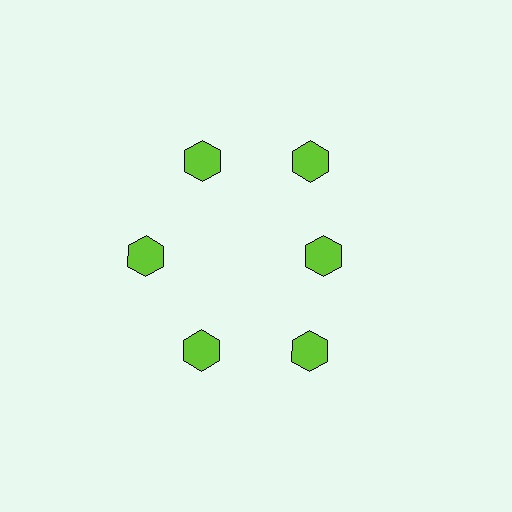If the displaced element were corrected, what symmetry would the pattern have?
It would have 6-fold rotational symmetry — the pattern would map onto itself every 60 degrees.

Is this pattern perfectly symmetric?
No. The 6 lime hexagons are arranged in a ring, but one element near the 3 o'clock position is pulled inward toward the center, breaking the 6-fold rotational symmetry.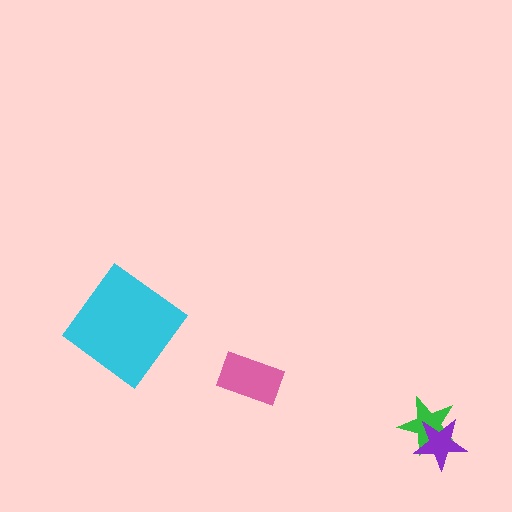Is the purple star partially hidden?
No, no other shape covers it.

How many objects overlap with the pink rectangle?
0 objects overlap with the pink rectangle.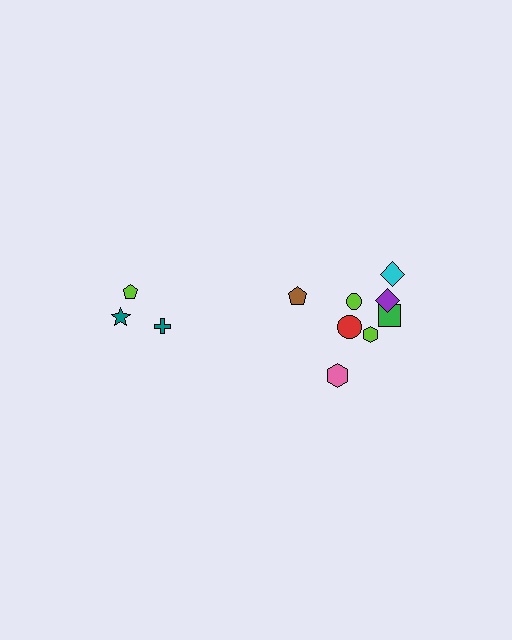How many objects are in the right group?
There are 8 objects.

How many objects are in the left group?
There are 3 objects.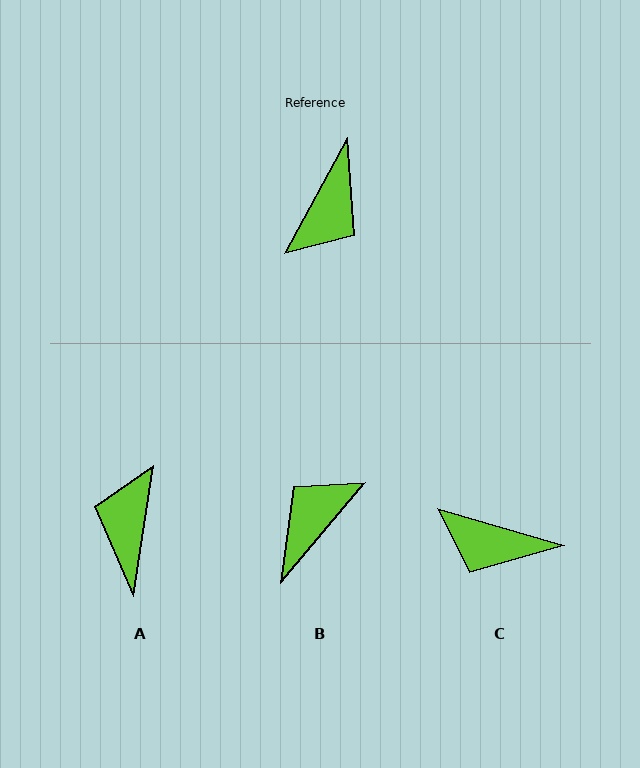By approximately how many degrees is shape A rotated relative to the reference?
Approximately 160 degrees clockwise.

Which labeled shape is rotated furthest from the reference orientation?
B, about 168 degrees away.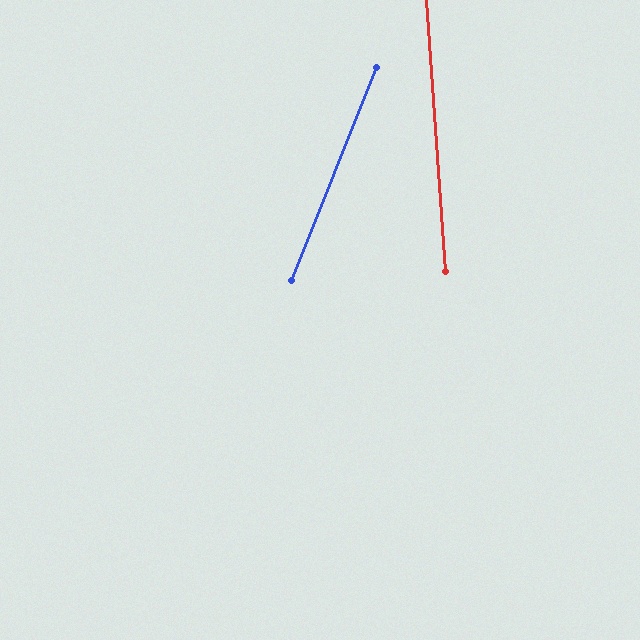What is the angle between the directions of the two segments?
Approximately 26 degrees.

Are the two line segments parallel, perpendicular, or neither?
Neither parallel nor perpendicular — they differ by about 26°.